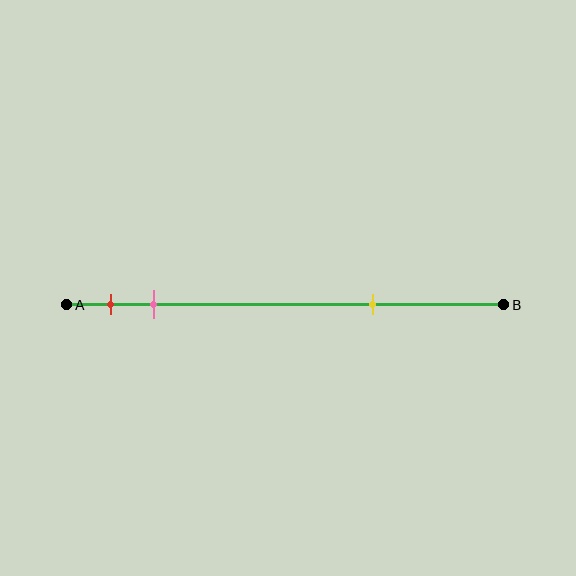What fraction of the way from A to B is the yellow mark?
The yellow mark is approximately 70% (0.7) of the way from A to B.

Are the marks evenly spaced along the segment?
No, the marks are not evenly spaced.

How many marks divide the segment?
There are 3 marks dividing the segment.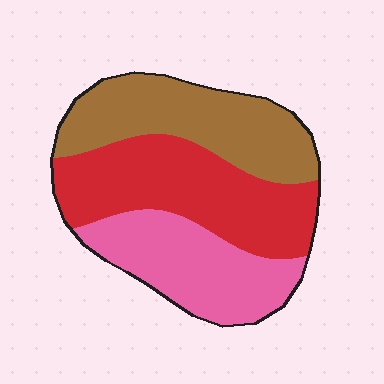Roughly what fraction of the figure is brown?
Brown takes up about one third (1/3) of the figure.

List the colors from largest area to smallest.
From largest to smallest: red, brown, pink.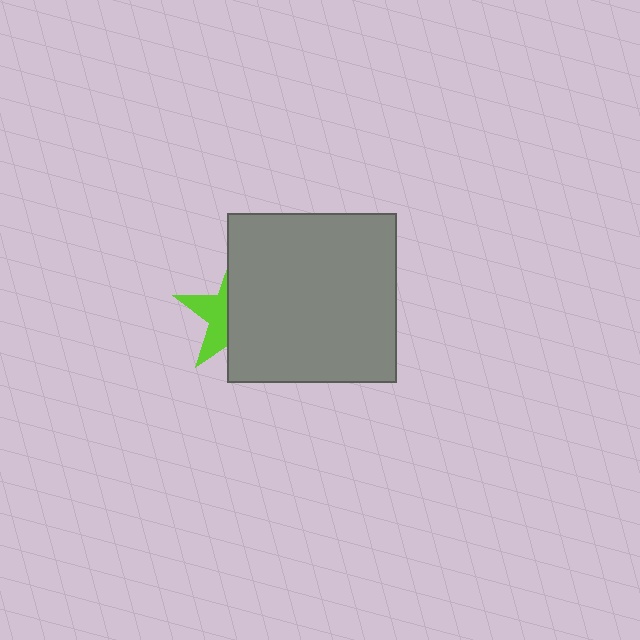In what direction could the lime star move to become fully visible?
The lime star could move left. That would shift it out from behind the gray square entirely.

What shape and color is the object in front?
The object in front is a gray square.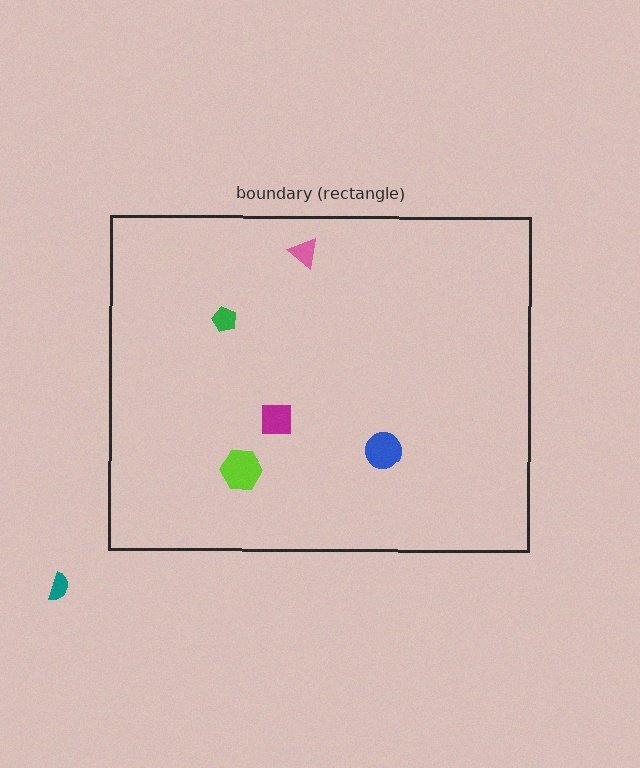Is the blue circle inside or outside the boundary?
Inside.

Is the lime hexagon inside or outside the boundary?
Inside.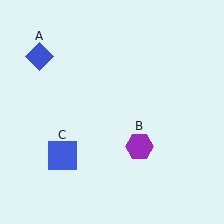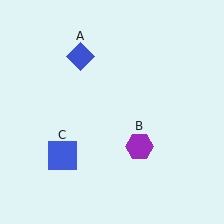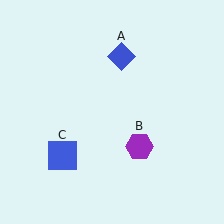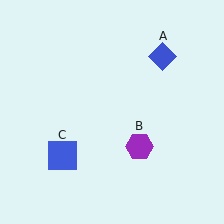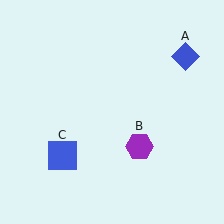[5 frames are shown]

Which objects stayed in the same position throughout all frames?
Purple hexagon (object B) and blue square (object C) remained stationary.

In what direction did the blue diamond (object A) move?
The blue diamond (object A) moved right.